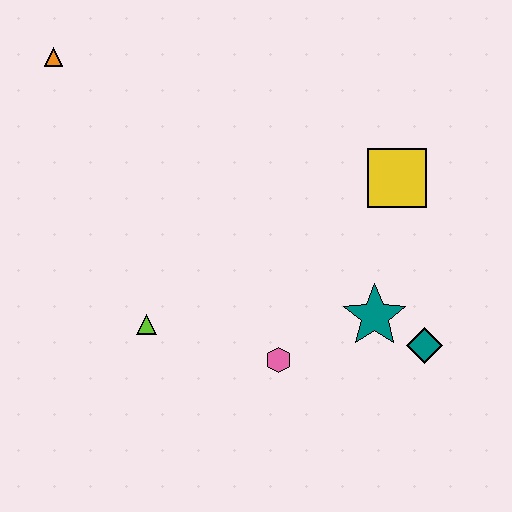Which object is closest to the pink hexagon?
The teal star is closest to the pink hexagon.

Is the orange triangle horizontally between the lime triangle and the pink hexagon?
No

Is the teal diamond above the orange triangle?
No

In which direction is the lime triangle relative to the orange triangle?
The lime triangle is below the orange triangle.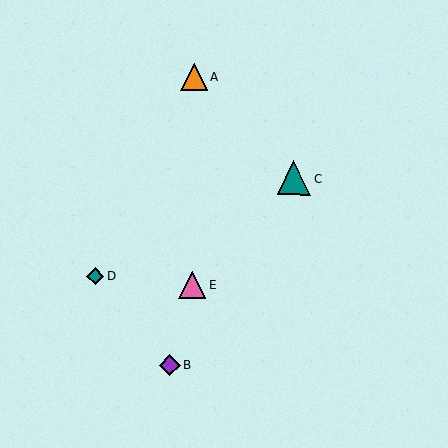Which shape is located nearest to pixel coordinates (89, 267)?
The teal diamond (labeled D) at (95, 276) is nearest to that location.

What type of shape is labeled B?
Shape B is a purple diamond.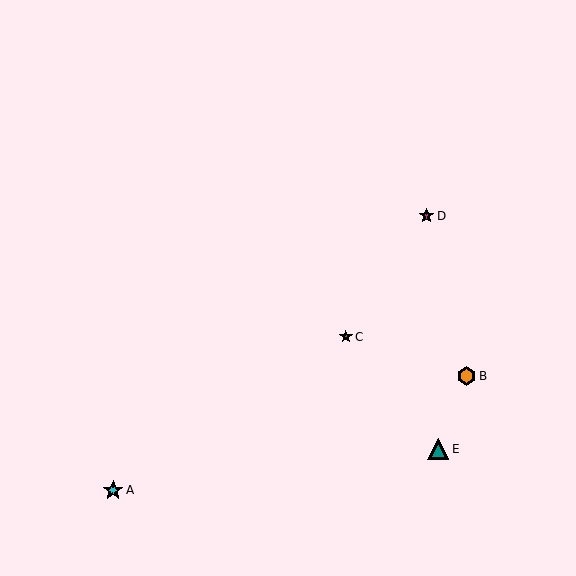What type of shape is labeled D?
Shape D is a magenta star.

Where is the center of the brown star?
The center of the brown star is at (346, 337).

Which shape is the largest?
The teal triangle (labeled E) is the largest.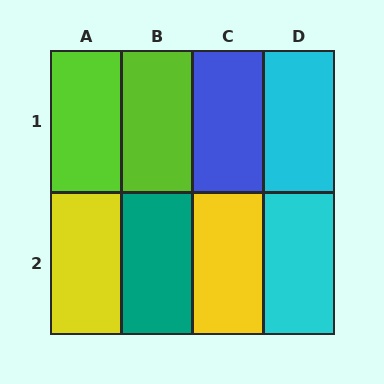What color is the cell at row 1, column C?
Blue.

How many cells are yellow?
2 cells are yellow.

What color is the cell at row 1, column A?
Lime.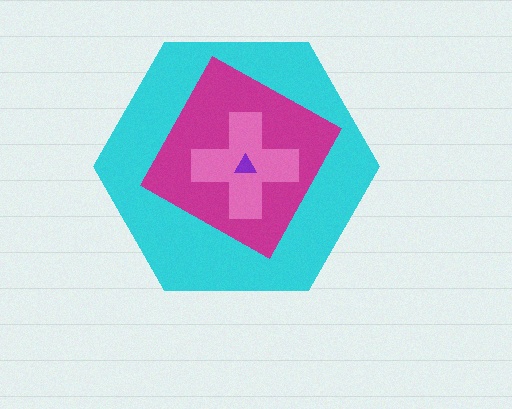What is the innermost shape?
The purple triangle.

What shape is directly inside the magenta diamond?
The pink cross.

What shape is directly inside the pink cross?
The purple triangle.